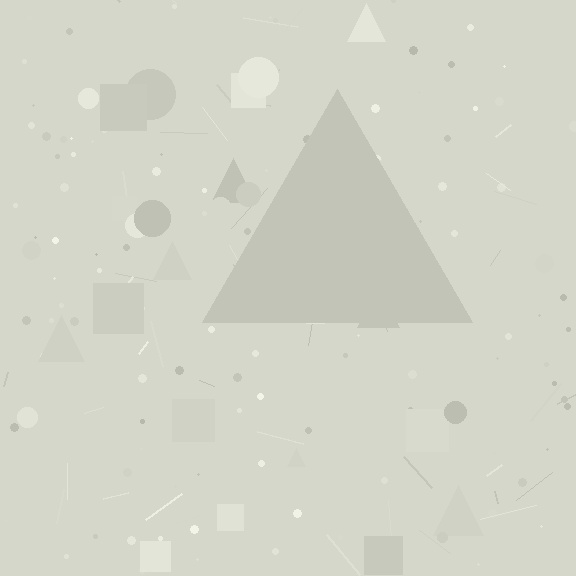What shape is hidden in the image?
A triangle is hidden in the image.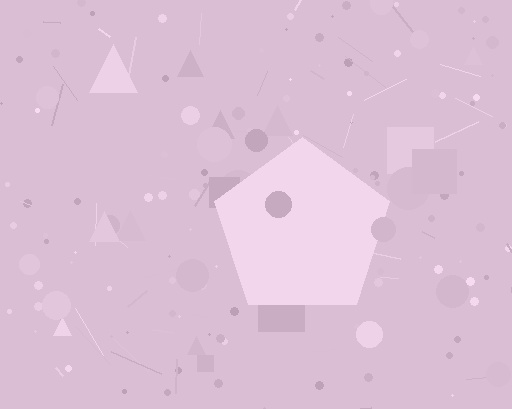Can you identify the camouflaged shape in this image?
The camouflaged shape is a pentagon.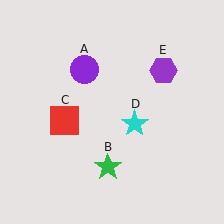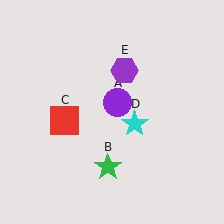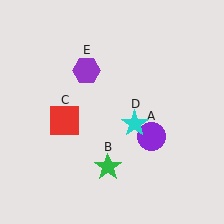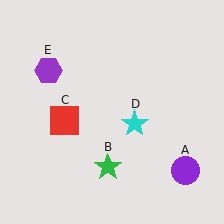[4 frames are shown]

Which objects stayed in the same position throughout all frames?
Green star (object B) and red square (object C) and cyan star (object D) remained stationary.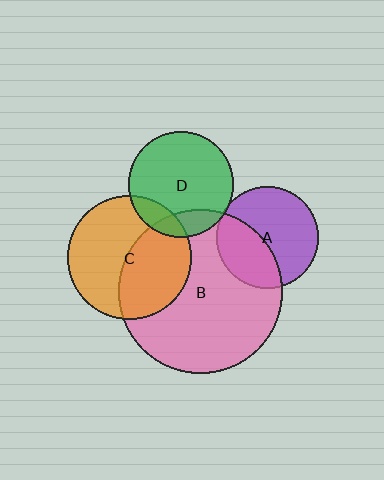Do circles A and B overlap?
Yes.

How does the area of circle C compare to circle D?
Approximately 1.4 times.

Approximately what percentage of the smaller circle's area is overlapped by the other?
Approximately 40%.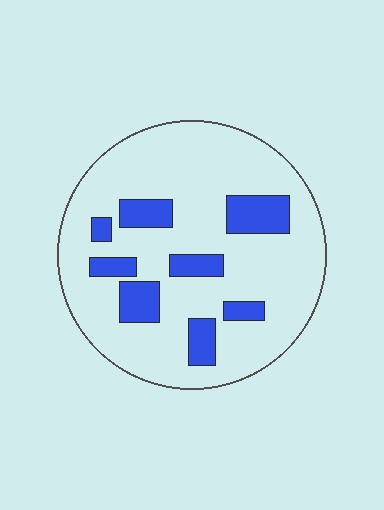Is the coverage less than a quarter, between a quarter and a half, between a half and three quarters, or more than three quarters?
Less than a quarter.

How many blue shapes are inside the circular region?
8.